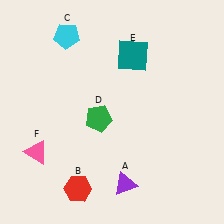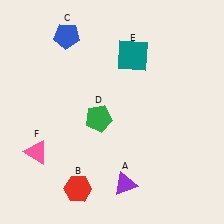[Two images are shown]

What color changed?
The pentagon (C) changed from cyan in Image 1 to blue in Image 2.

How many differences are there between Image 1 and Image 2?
There is 1 difference between the two images.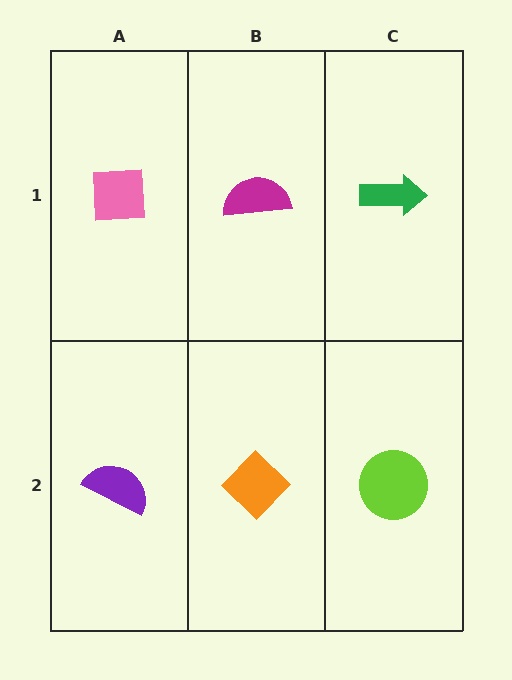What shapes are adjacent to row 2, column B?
A magenta semicircle (row 1, column B), a purple semicircle (row 2, column A), a lime circle (row 2, column C).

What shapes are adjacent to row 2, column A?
A pink square (row 1, column A), an orange diamond (row 2, column B).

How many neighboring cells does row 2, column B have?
3.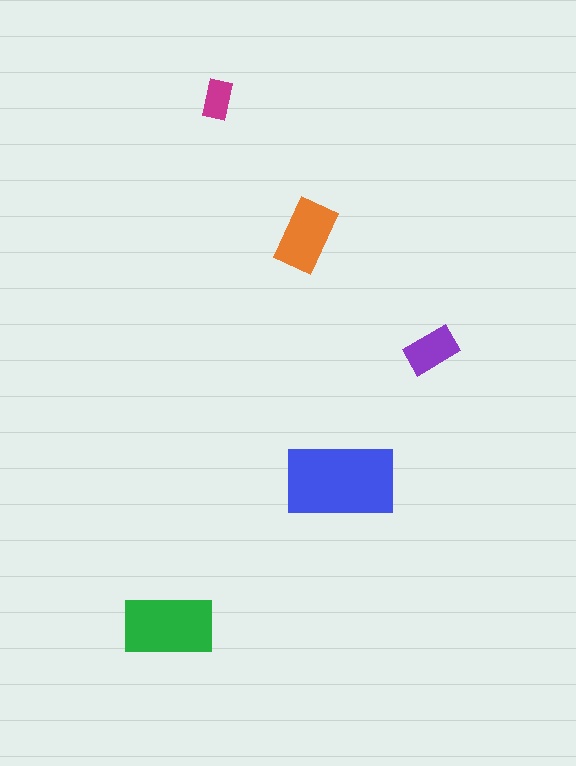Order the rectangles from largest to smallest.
the blue one, the green one, the orange one, the purple one, the magenta one.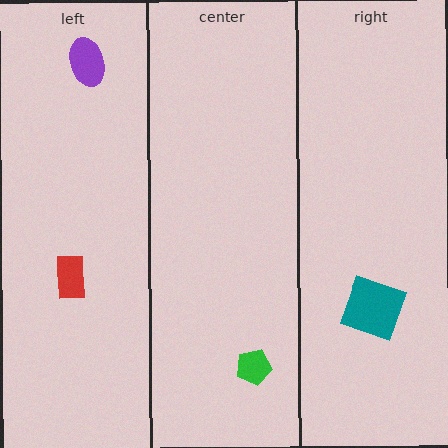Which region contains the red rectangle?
The left region.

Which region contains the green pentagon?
The center region.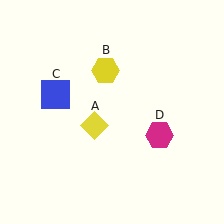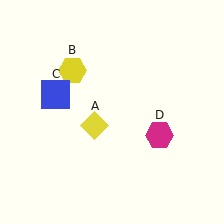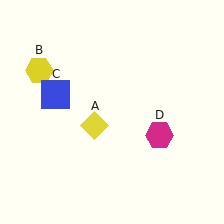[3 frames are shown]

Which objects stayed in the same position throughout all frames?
Yellow diamond (object A) and blue square (object C) and magenta hexagon (object D) remained stationary.